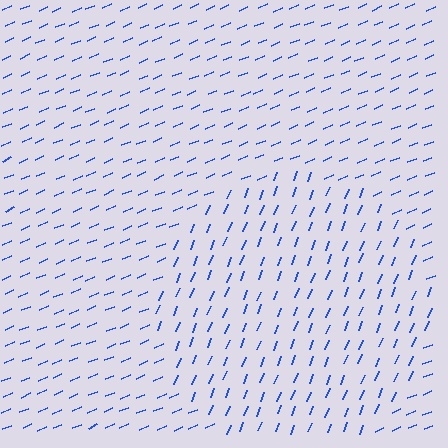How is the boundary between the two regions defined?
The boundary is defined purely by a change in line orientation (approximately 45 degrees difference). All lines are the same color and thickness.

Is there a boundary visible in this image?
Yes, there is a texture boundary formed by a change in line orientation.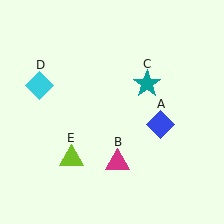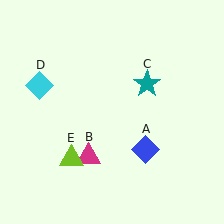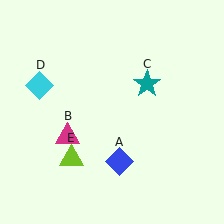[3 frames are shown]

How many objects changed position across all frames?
2 objects changed position: blue diamond (object A), magenta triangle (object B).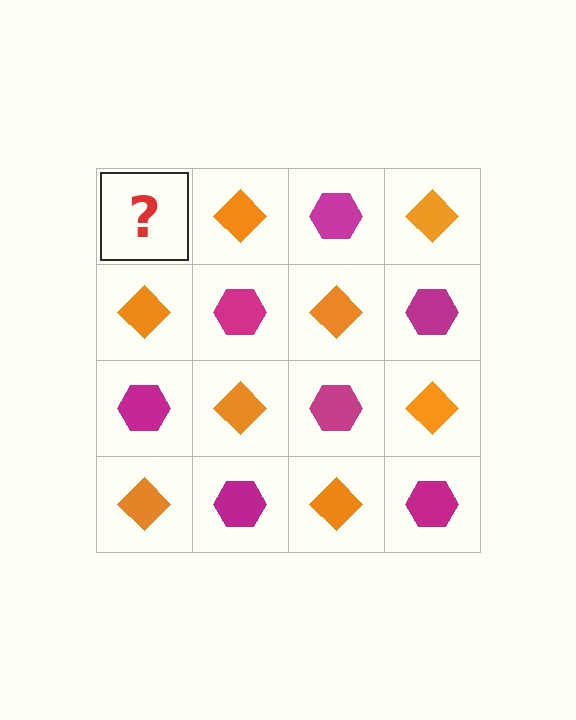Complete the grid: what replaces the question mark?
The question mark should be replaced with a magenta hexagon.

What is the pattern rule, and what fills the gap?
The rule is that it alternates magenta hexagon and orange diamond in a checkerboard pattern. The gap should be filled with a magenta hexagon.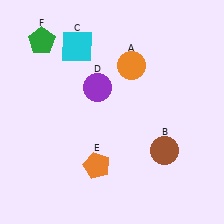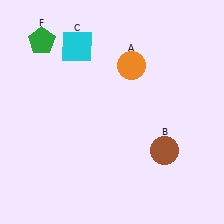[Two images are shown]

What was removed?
The purple circle (D), the orange pentagon (E) were removed in Image 2.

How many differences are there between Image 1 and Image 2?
There are 2 differences between the two images.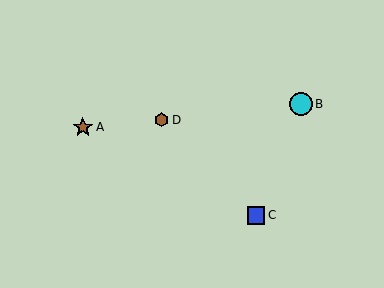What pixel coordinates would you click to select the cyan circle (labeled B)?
Click at (301, 104) to select the cyan circle B.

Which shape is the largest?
The cyan circle (labeled B) is the largest.